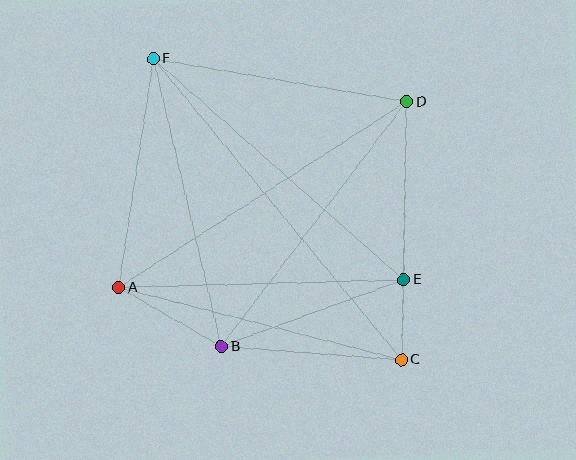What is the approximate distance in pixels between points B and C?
The distance between B and C is approximately 181 pixels.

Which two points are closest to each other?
Points C and E are closest to each other.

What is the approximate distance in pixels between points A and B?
The distance between A and B is approximately 118 pixels.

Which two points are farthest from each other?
Points C and F are farthest from each other.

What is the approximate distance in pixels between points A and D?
The distance between A and D is approximately 342 pixels.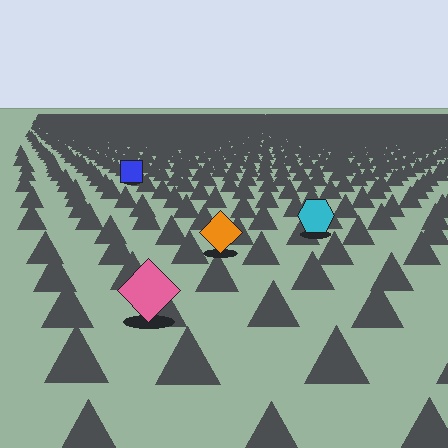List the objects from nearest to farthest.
From nearest to farthest: the pink diamond, the orange diamond, the cyan hexagon, the blue square.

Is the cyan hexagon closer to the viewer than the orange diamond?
No. The orange diamond is closer — you can tell from the texture gradient: the ground texture is coarser near it.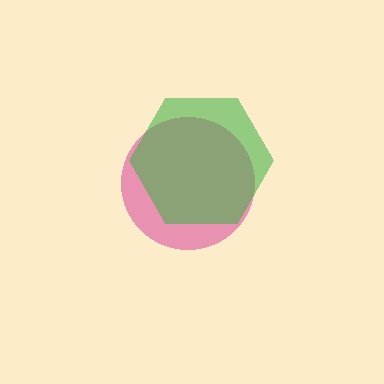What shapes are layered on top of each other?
The layered shapes are: a magenta circle, a green hexagon.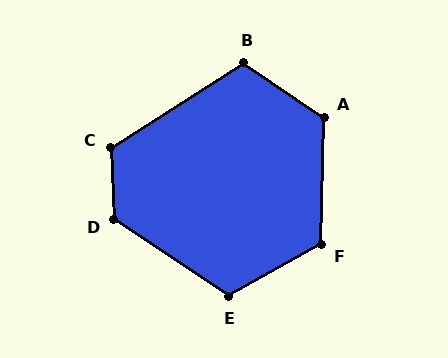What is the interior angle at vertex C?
Approximately 120 degrees (obtuse).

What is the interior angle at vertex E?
Approximately 117 degrees (obtuse).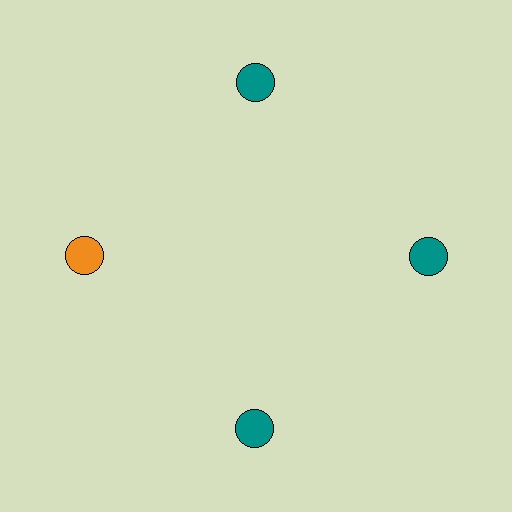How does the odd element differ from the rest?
It has a different color: orange instead of teal.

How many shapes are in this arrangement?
There are 4 shapes arranged in a ring pattern.